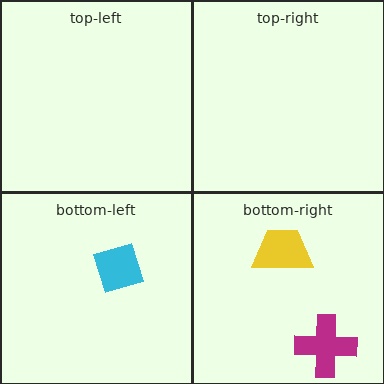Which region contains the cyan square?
The bottom-left region.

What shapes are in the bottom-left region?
The cyan square.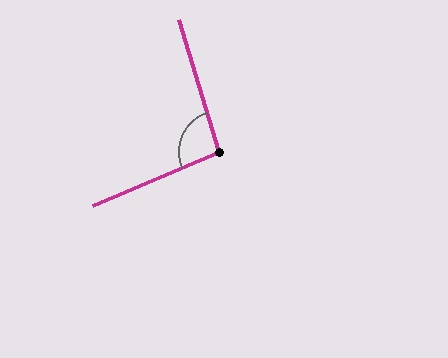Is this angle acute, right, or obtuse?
It is obtuse.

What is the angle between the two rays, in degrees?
Approximately 96 degrees.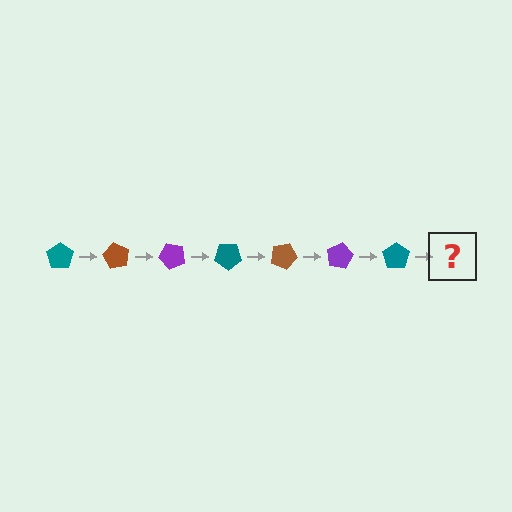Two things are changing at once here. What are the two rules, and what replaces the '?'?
The two rules are that it rotates 60 degrees each step and the color cycles through teal, brown, and purple. The '?' should be a brown pentagon, rotated 420 degrees from the start.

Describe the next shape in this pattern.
It should be a brown pentagon, rotated 420 degrees from the start.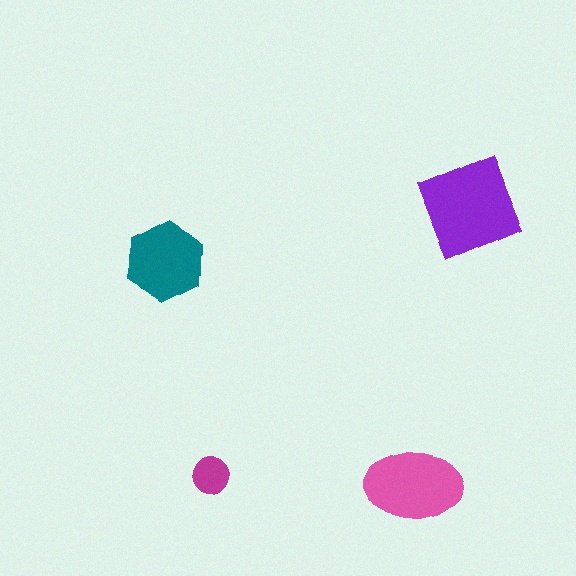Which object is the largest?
The purple diamond.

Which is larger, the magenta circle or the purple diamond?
The purple diamond.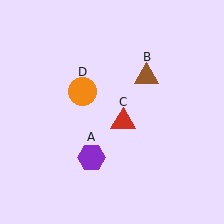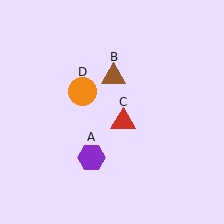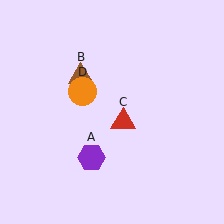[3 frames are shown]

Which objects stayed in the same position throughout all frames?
Purple hexagon (object A) and red triangle (object C) and orange circle (object D) remained stationary.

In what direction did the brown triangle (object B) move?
The brown triangle (object B) moved left.